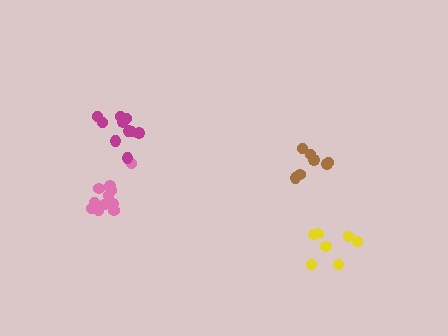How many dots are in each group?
Group 1: 7 dots, Group 2: 11 dots, Group 3: 10 dots, Group 4: 7 dots (35 total).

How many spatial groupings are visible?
There are 4 spatial groupings.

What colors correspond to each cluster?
The clusters are colored: brown, pink, magenta, yellow.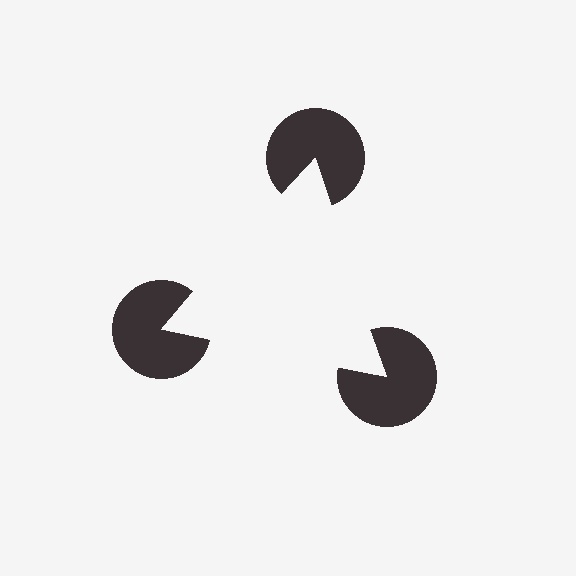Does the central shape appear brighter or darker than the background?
It typically appears slightly brighter than the background, even though no actual brightness change is drawn.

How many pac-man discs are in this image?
There are 3 — one at each vertex of the illusory triangle.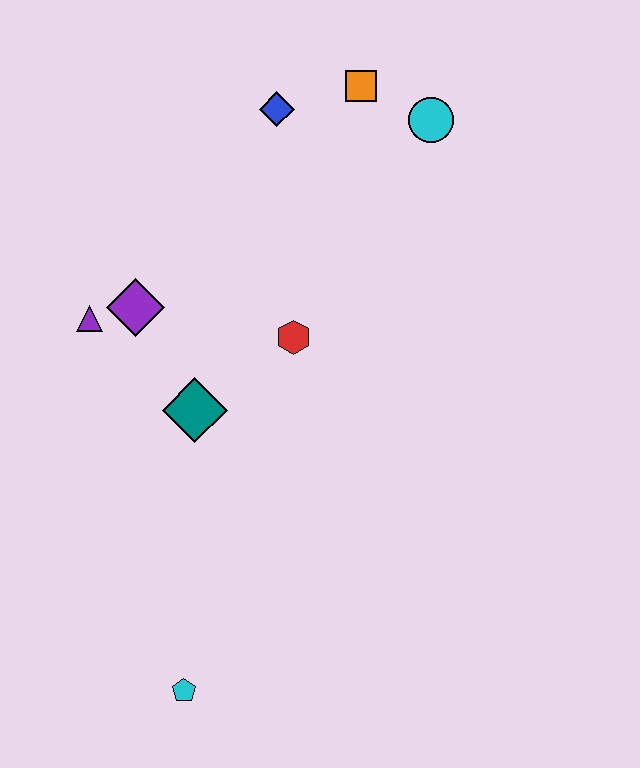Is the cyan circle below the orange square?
Yes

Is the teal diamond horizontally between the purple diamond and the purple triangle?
No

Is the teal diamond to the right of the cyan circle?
No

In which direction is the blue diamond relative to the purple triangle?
The blue diamond is above the purple triangle.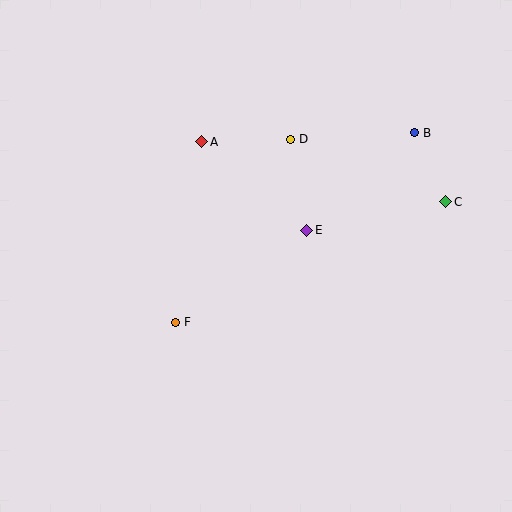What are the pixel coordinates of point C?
Point C is at (446, 202).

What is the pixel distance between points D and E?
The distance between D and E is 92 pixels.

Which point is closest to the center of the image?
Point E at (307, 230) is closest to the center.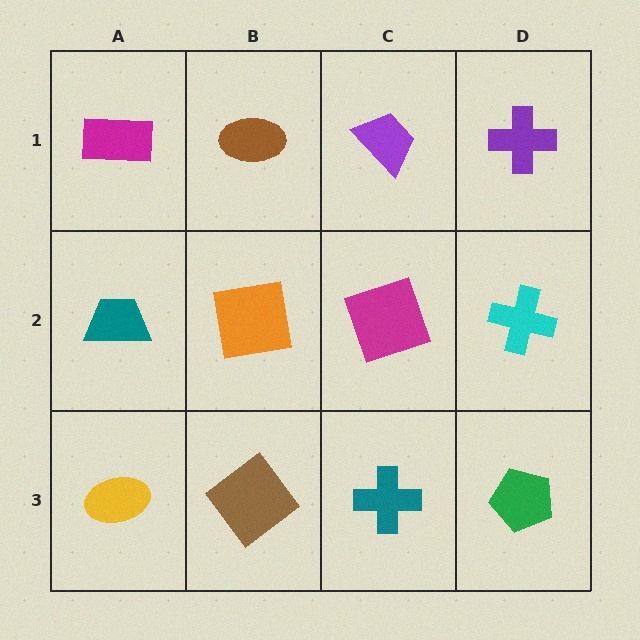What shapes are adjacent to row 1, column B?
An orange square (row 2, column B), a magenta rectangle (row 1, column A), a purple trapezoid (row 1, column C).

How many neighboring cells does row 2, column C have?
4.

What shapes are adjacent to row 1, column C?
A magenta square (row 2, column C), a brown ellipse (row 1, column B), a purple cross (row 1, column D).